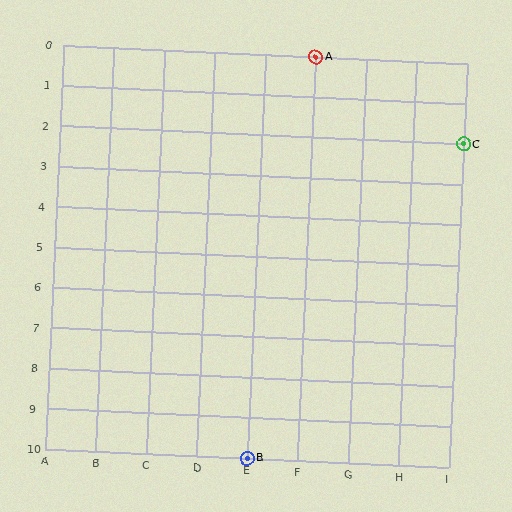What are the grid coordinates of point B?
Point B is at grid coordinates (E, 10).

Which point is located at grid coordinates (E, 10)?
Point B is at (E, 10).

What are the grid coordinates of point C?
Point C is at grid coordinates (I, 2).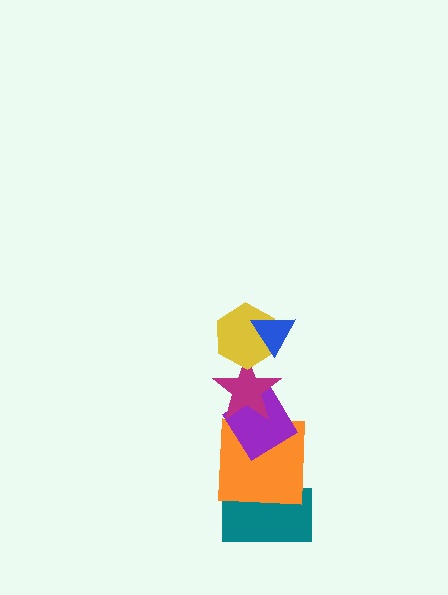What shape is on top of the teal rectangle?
The orange square is on top of the teal rectangle.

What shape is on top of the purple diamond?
The magenta star is on top of the purple diamond.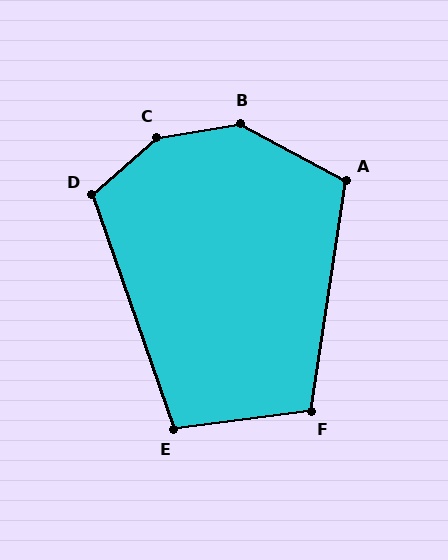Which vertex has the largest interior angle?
C, at approximately 148 degrees.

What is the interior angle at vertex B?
Approximately 142 degrees (obtuse).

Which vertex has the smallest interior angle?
E, at approximately 102 degrees.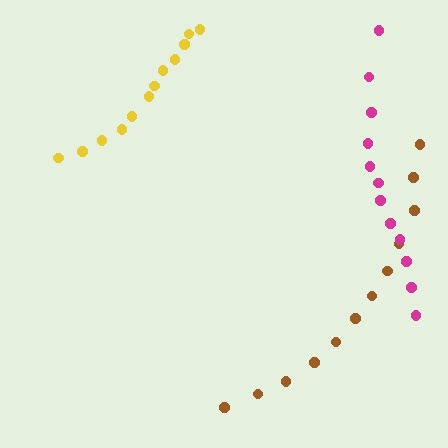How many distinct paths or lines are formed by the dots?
There are 3 distinct paths.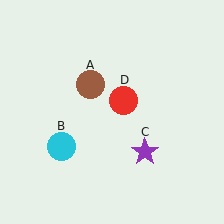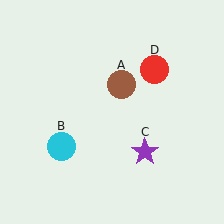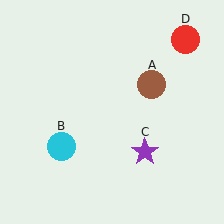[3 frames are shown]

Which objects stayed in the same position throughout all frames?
Cyan circle (object B) and purple star (object C) remained stationary.